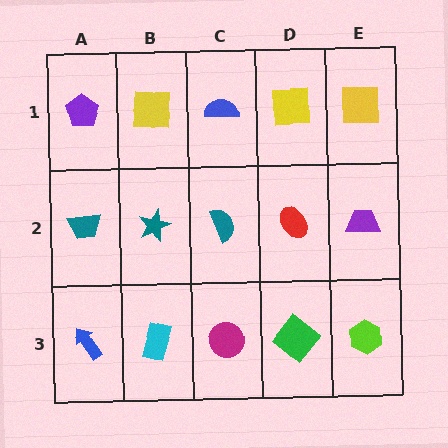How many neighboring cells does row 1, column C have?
3.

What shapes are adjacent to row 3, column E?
A purple trapezoid (row 2, column E), a green diamond (row 3, column D).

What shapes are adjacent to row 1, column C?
A teal semicircle (row 2, column C), a yellow square (row 1, column B), a yellow square (row 1, column D).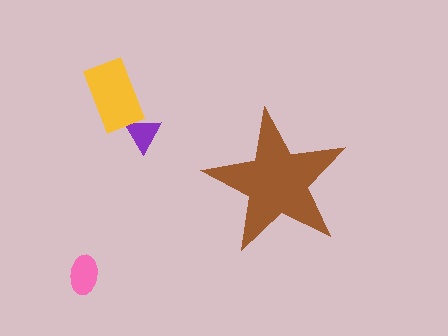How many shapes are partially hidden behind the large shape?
0 shapes are partially hidden.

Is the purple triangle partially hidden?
No, the purple triangle is fully visible.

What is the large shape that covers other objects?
A brown star.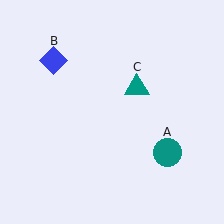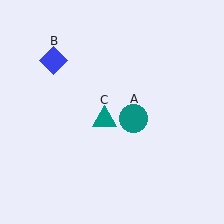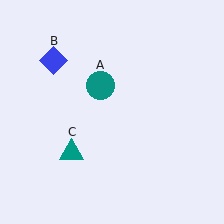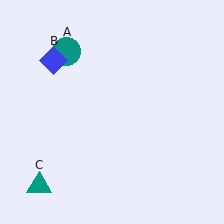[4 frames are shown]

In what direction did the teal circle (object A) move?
The teal circle (object A) moved up and to the left.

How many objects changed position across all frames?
2 objects changed position: teal circle (object A), teal triangle (object C).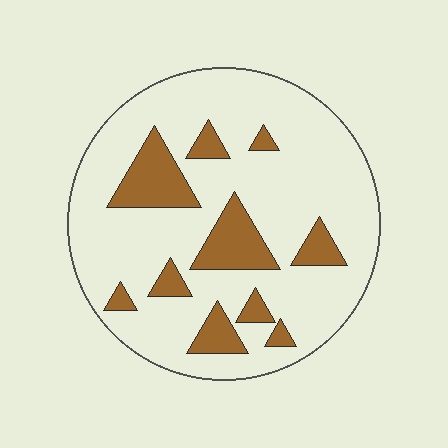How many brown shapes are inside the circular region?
10.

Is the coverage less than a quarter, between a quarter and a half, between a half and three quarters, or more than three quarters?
Less than a quarter.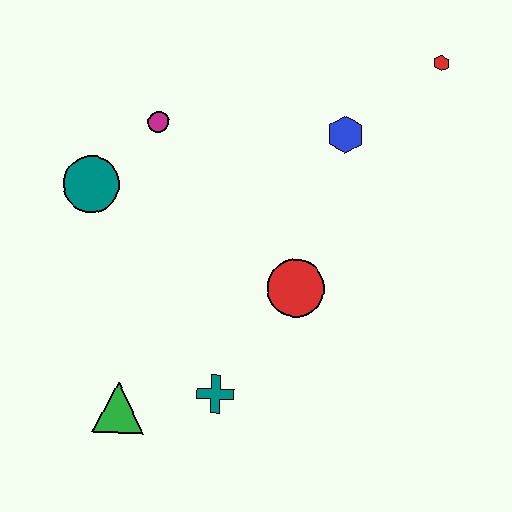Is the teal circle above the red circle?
Yes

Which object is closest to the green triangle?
The teal cross is closest to the green triangle.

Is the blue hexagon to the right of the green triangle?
Yes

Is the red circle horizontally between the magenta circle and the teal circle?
No